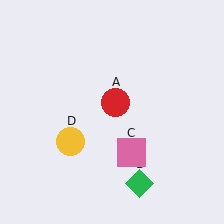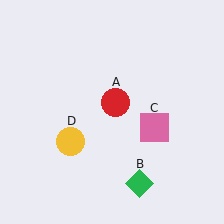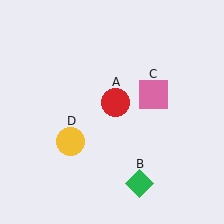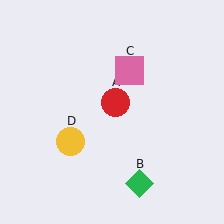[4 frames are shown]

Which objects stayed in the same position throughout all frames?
Red circle (object A) and green diamond (object B) and yellow circle (object D) remained stationary.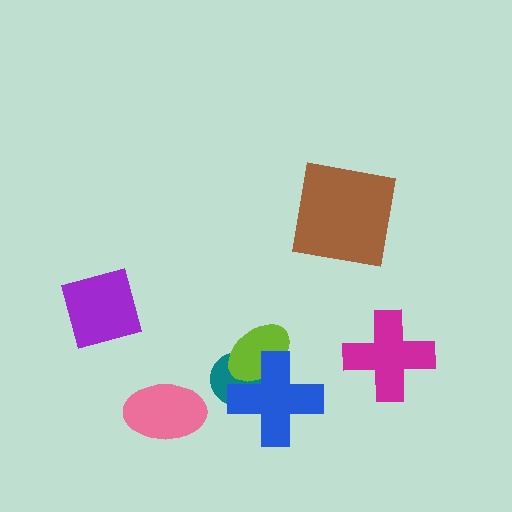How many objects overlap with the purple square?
0 objects overlap with the purple square.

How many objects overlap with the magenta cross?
0 objects overlap with the magenta cross.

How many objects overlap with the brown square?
0 objects overlap with the brown square.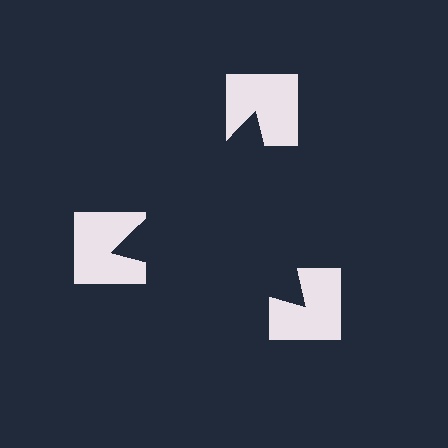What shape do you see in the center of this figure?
An illusory triangle — its edges are inferred from the aligned wedge cuts in the notched squares, not physically drawn.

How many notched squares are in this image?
There are 3 — one at each vertex of the illusory triangle.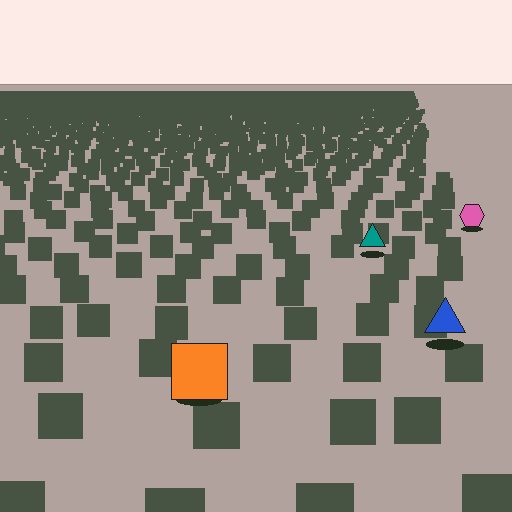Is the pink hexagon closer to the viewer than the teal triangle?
No. The teal triangle is closer — you can tell from the texture gradient: the ground texture is coarser near it.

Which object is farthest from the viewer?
The pink hexagon is farthest from the viewer. It appears smaller and the ground texture around it is denser.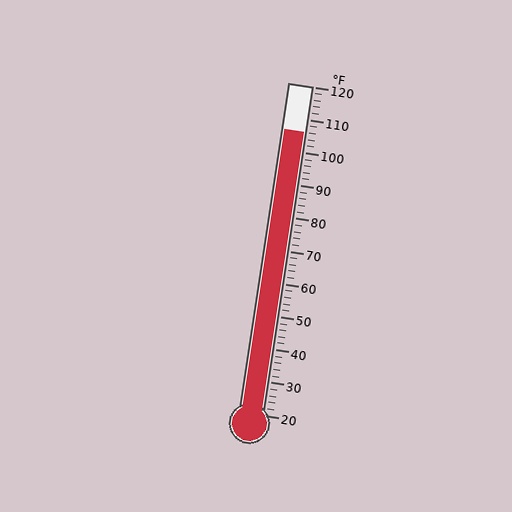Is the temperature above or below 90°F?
The temperature is above 90°F.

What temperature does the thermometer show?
The thermometer shows approximately 106°F.